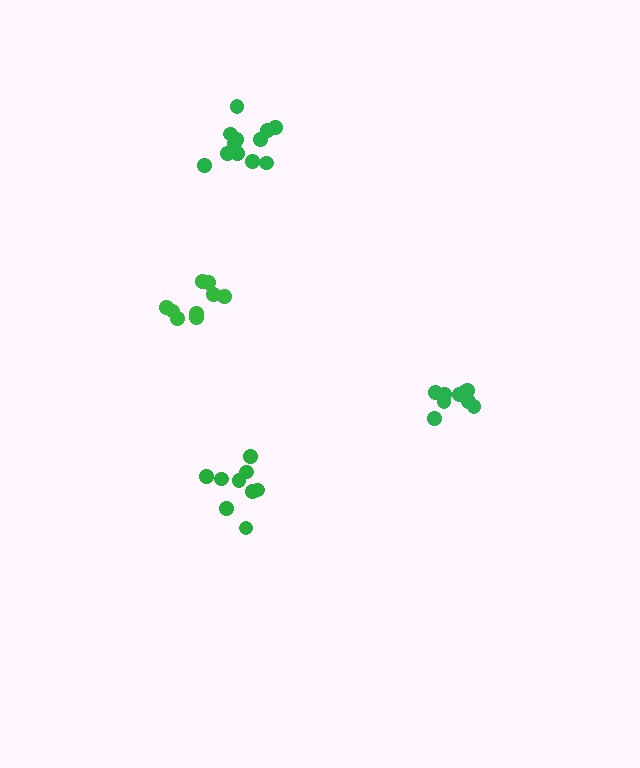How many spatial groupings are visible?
There are 4 spatial groupings.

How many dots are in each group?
Group 1: 9 dots, Group 2: 9 dots, Group 3: 12 dots, Group 4: 9 dots (39 total).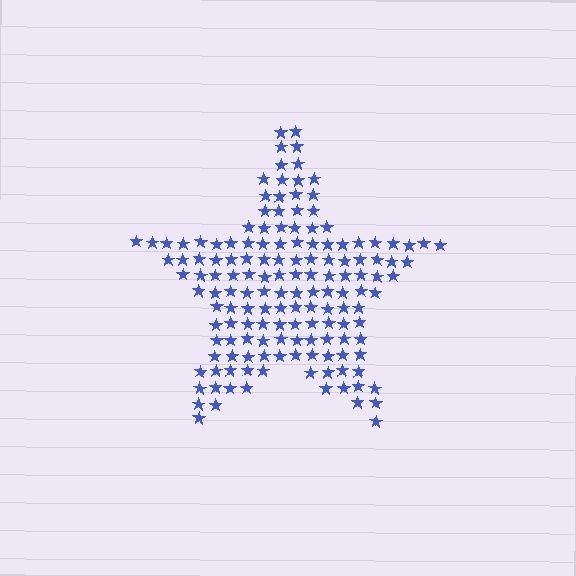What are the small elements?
The small elements are stars.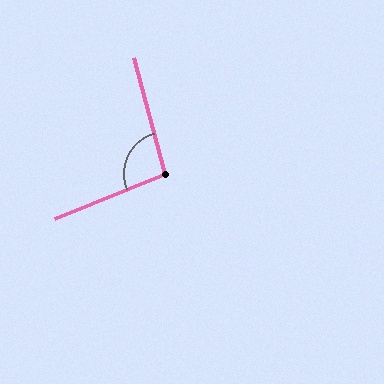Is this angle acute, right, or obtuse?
It is obtuse.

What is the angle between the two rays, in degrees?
Approximately 97 degrees.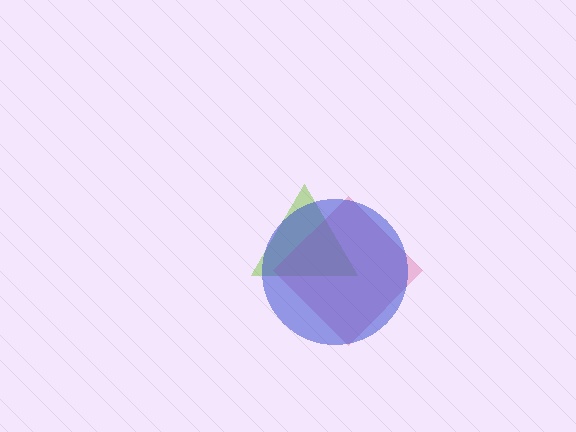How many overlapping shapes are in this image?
There are 3 overlapping shapes in the image.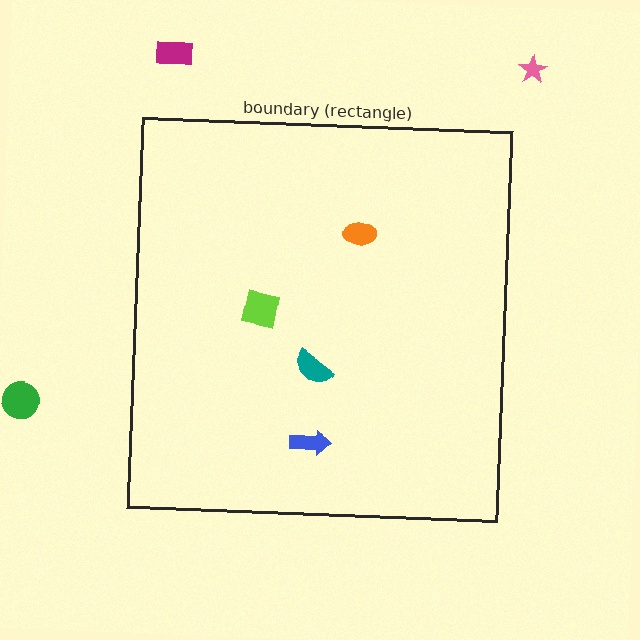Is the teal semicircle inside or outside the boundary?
Inside.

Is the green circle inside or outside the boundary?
Outside.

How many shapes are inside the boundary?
4 inside, 3 outside.